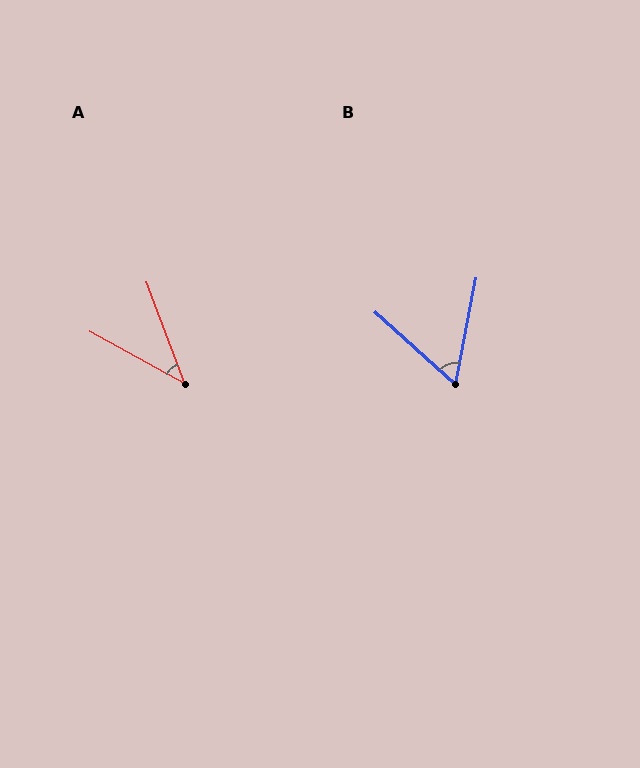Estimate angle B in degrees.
Approximately 59 degrees.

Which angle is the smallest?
A, at approximately 41 degrees.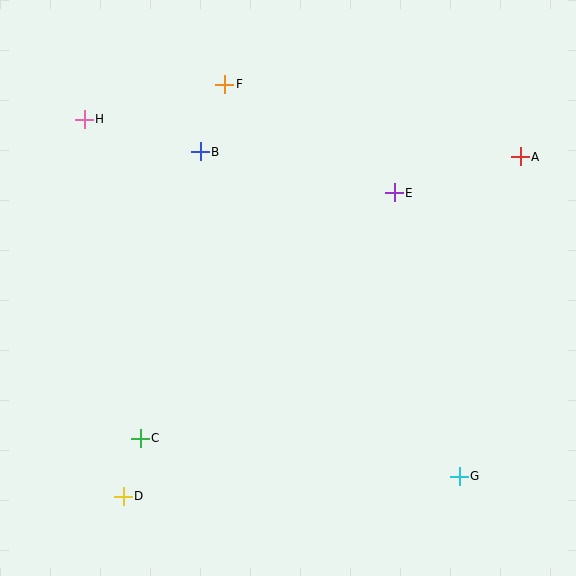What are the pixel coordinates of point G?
Point G is at (459, 476).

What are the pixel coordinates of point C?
Point C is at (140, 438).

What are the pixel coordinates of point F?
Point F is at (225, 84).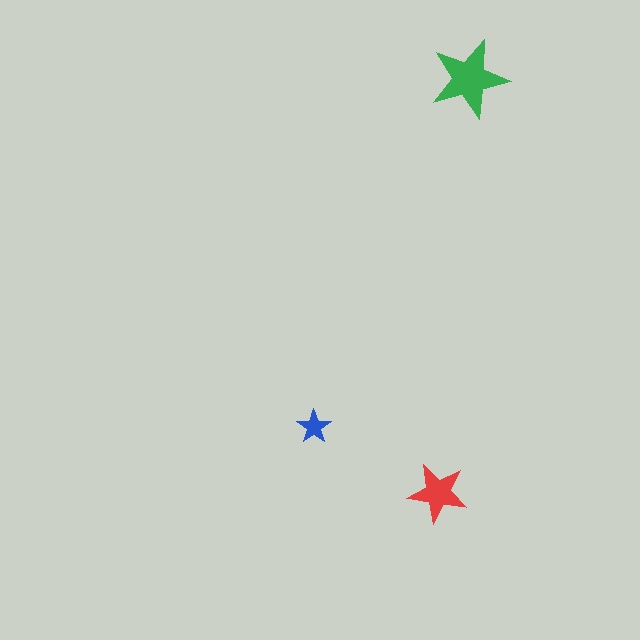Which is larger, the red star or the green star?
The green one.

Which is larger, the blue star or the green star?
The green one.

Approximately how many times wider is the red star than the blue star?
About 2 times wider.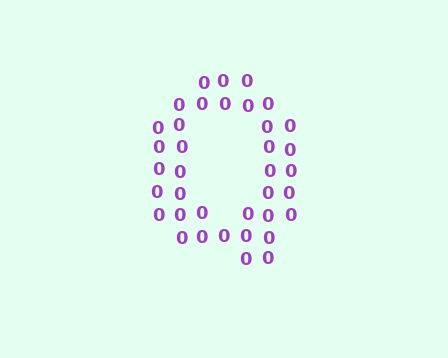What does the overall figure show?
The overall figure shows the letter Q.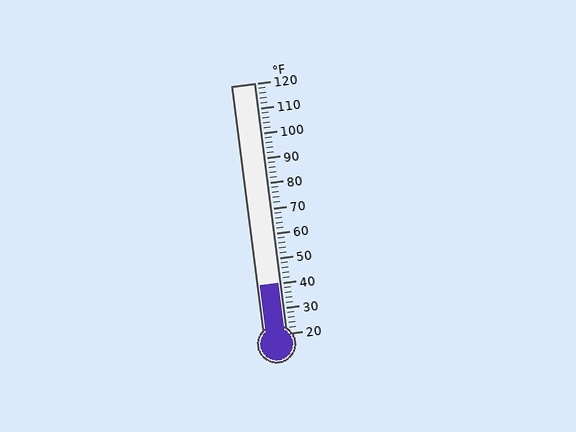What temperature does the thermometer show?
The thermometer shows approximately 40°F.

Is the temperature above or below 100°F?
The temperature is below 100°F.